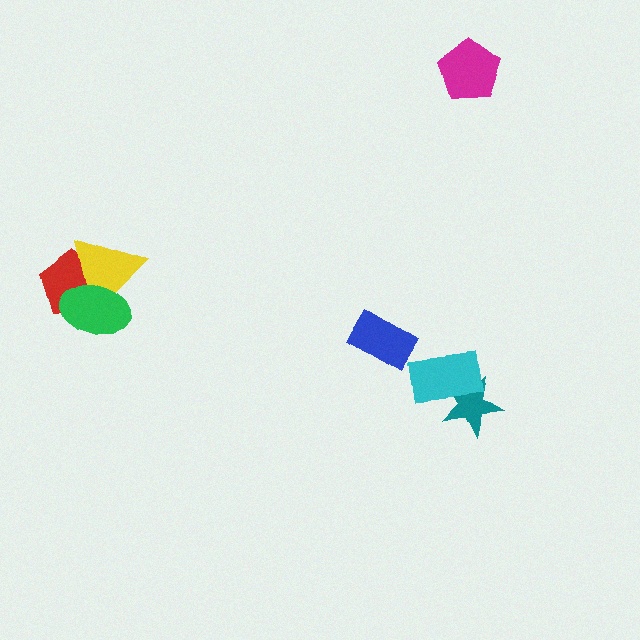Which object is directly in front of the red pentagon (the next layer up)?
The yellow triangle is directly in front of the red pentagon.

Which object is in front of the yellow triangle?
The green ellipse is in front of the yellow triangle.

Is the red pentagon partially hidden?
Yes, it is partially covered by another shape.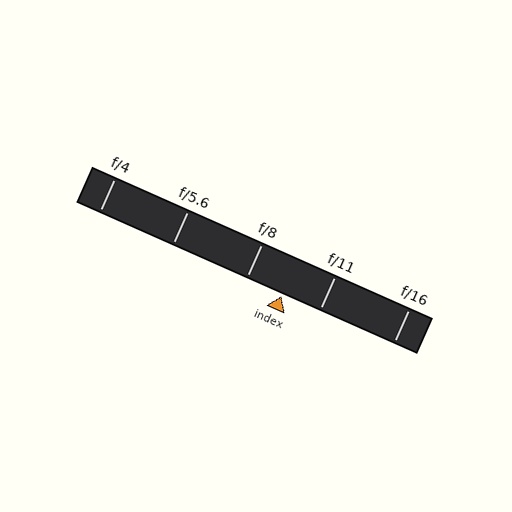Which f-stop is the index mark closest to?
The index mark is closest to f/8.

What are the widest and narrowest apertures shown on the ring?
The widest aperture shown is f/4 and the narrowest is f/16.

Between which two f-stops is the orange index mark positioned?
The index mark is between f/8 and f/11.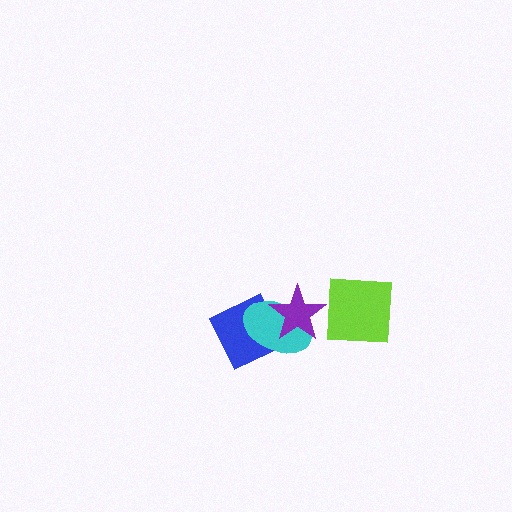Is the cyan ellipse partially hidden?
Yes, it is partially covered by another shape.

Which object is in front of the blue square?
The cyan ellipse is in front of the blue square.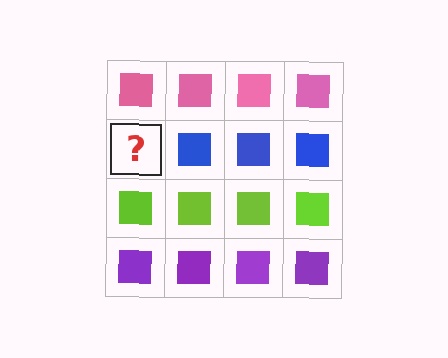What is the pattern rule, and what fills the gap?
The rule is that each row has a consistent color. The gap should be filled with a blue square.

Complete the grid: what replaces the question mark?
The question mark should be replaced with a blue square.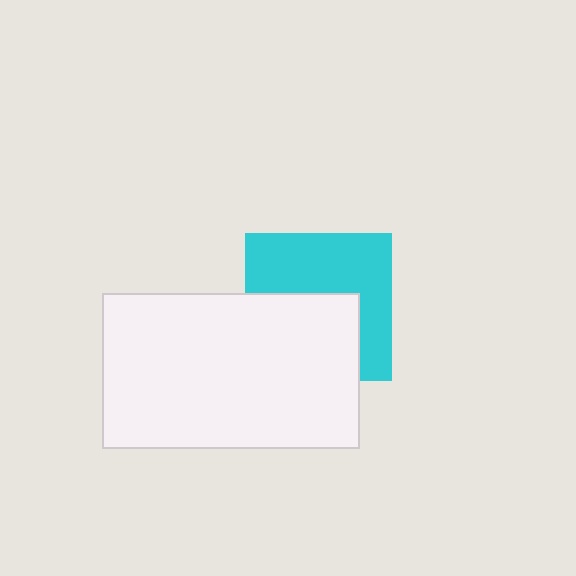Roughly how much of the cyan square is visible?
About half of it is visible (roughly 54%).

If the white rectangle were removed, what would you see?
You would see the complete cyan square.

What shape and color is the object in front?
The object in front is a white rectangle.